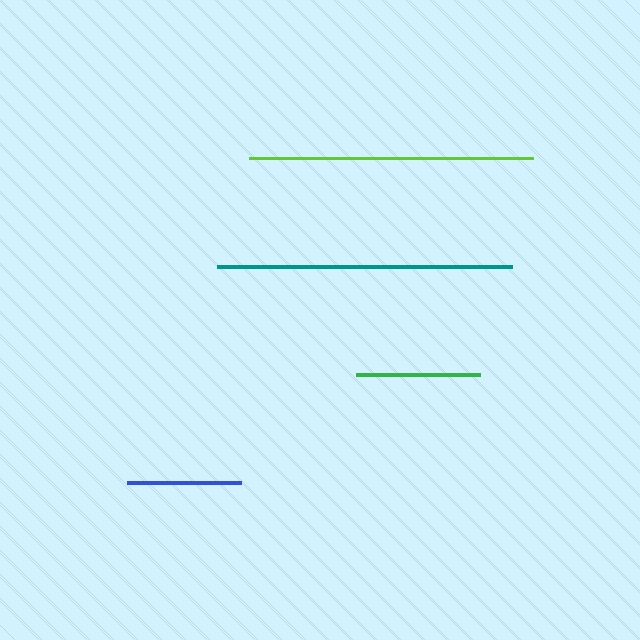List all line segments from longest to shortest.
From longest to shortest: teal, lime, green, blue.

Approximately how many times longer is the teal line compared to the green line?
The teal line is approximately 2.4 times the length of the green line.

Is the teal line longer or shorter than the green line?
The teal line is longer than the green line.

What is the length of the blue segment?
The blue segment is approximately 114 pixels long.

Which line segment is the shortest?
The blue line is the shortest at approximately 114 pixels.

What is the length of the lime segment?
The lime segment is approximately 284 pixels long.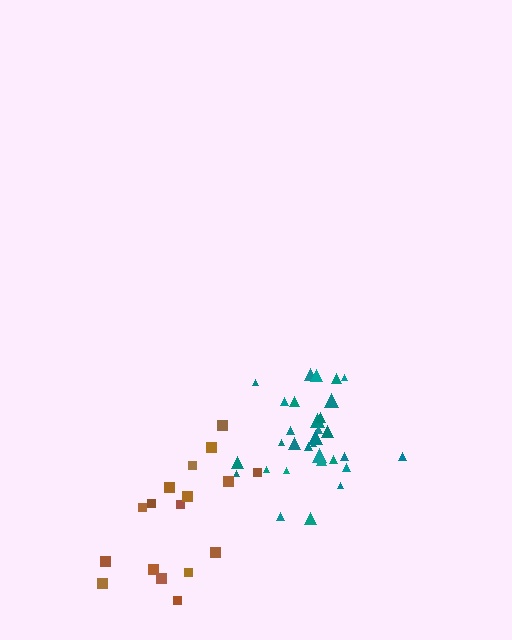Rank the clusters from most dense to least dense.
teal, brown.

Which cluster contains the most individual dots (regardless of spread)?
Teal (32).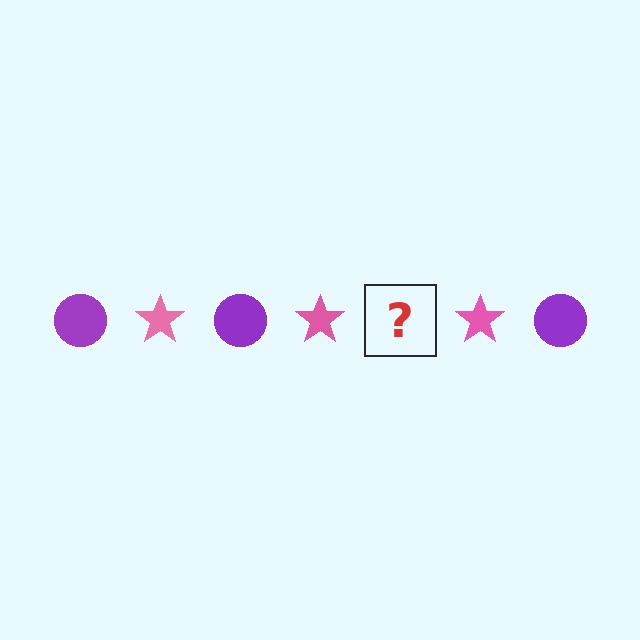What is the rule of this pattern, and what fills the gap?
The rule is that the pattern alternates between purple circle and pink star. The gap should be filled with a purple circle.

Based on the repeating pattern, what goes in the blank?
The blank should be a purple circle.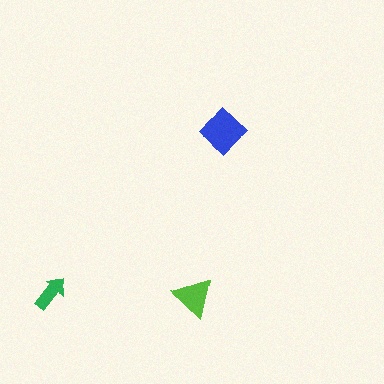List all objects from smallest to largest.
The green arrow, the lime triangle, the blue diamond.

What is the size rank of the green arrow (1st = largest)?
3rd.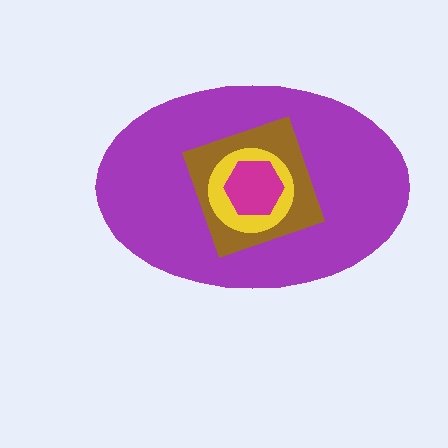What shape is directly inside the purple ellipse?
The brown diamond.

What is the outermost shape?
The purple ellipse.